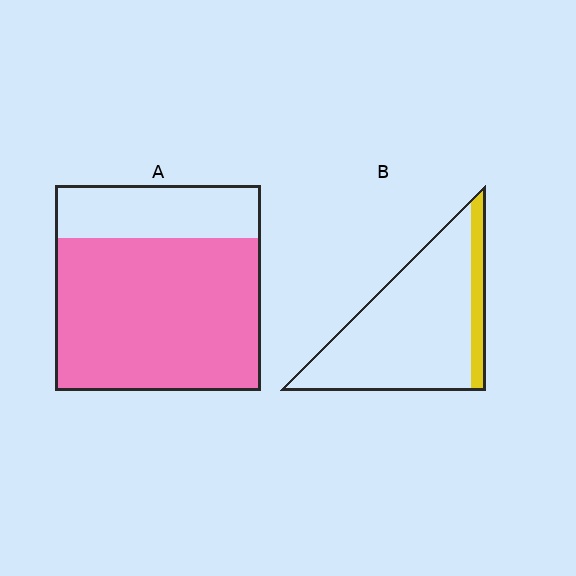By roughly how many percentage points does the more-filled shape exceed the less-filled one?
By roughly 60 percentage points (A over B).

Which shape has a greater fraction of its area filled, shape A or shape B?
Shape A.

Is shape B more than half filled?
No.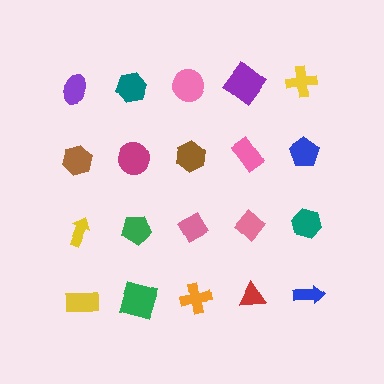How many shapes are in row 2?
5 shapes.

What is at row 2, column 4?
A pink rectangle.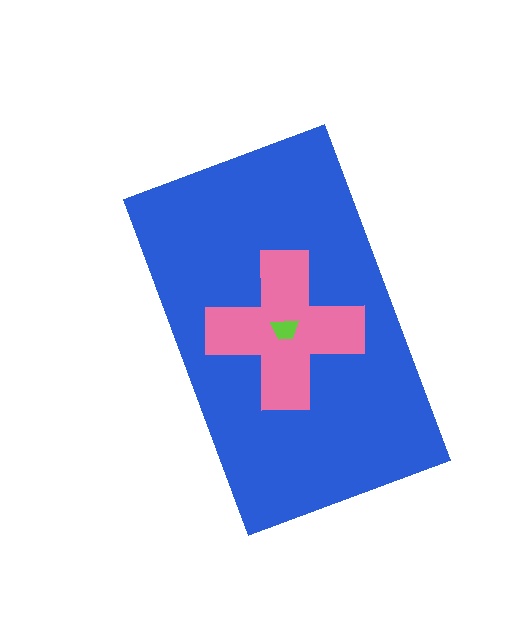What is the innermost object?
The lime trapezoid.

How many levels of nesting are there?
3.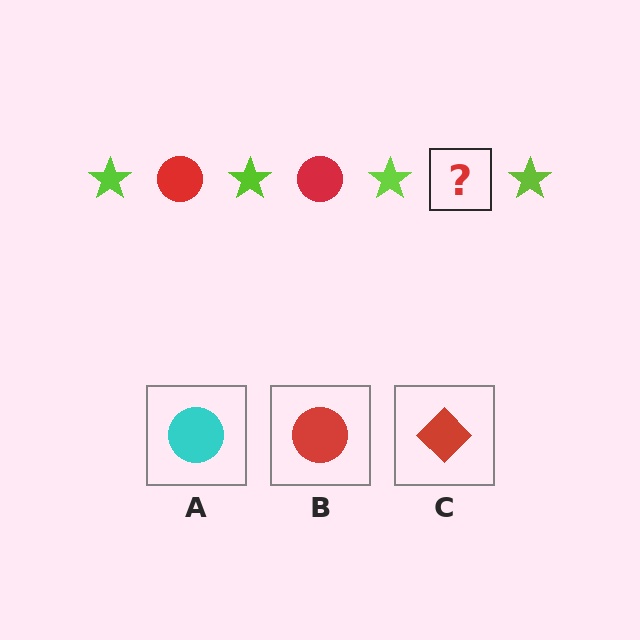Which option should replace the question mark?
Option B.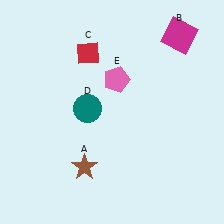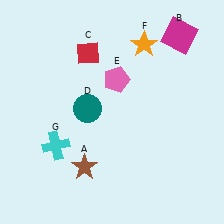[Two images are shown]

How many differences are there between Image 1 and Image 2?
There are 2 differences between the two images.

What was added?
An orange star (F), a cyan cross (G) were added in Image 2.